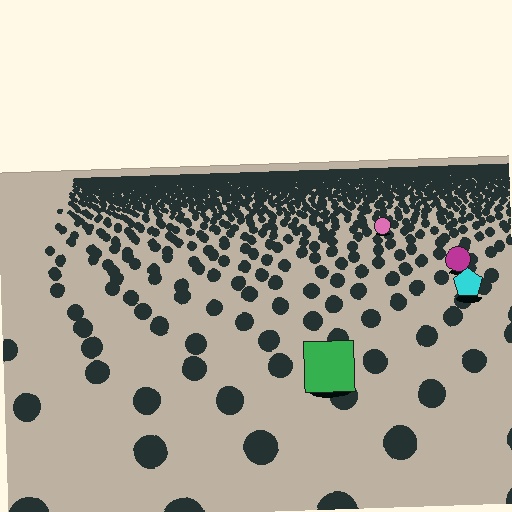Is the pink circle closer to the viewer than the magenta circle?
No. The magenta circle is closer — you can tell from the texture gradient: the ground texture is coarser near it.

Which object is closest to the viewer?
The green square is closest. The texture marks near it are larger and more spread out.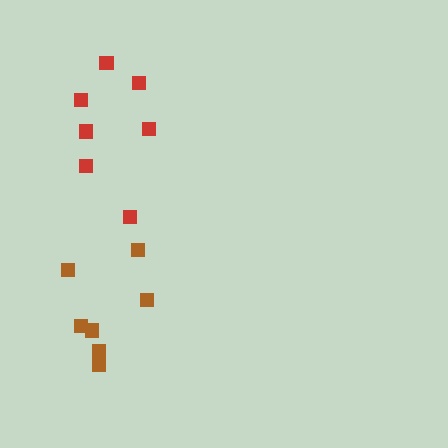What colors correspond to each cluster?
The clusters are colored: brown, red.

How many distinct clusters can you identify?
There are 2 distinct clusters.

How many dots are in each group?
Group 1: 7 dots, Group 2: 7 dots (14 total).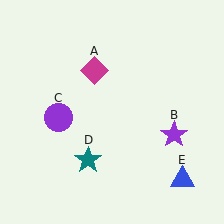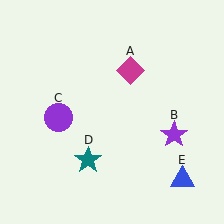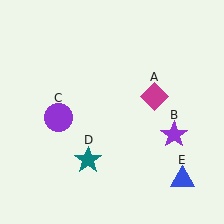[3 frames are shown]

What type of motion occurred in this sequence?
The magenta diamond (object A) rotated clockwise around the center of the scene.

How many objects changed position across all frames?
1 object changed position: magenta diamond (object A).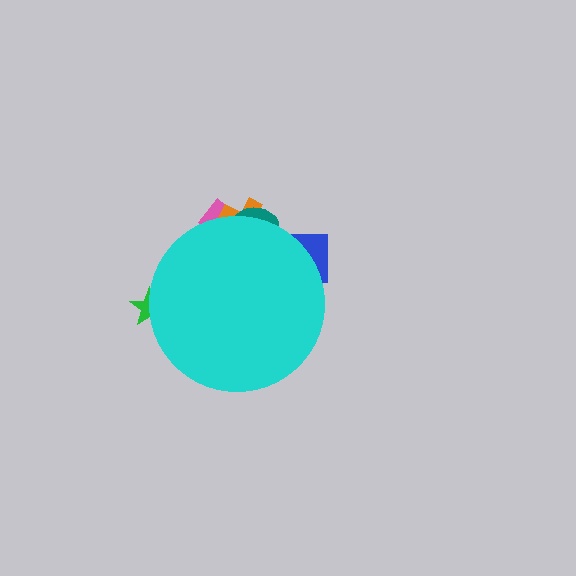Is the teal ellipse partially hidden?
Yes, the teal ellipse is partially hidden behind the cyan circle.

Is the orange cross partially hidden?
Yes, the orange cross is partially hidden behind the cyan circle.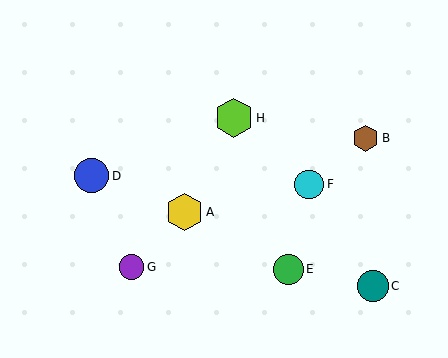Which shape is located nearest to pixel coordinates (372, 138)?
The brown hexagon (labeled B) at (365, 138) is nearest to that location.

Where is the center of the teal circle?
The center of the teal circle is at (373, 286).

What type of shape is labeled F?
Shape F is a cyan circle.